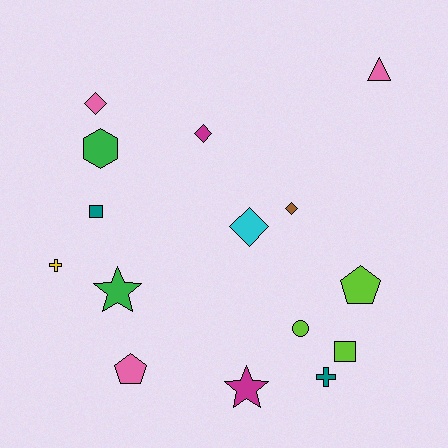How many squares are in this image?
There are 2 squares.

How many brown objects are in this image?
There is 1 brown object.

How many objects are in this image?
There are 15 objects.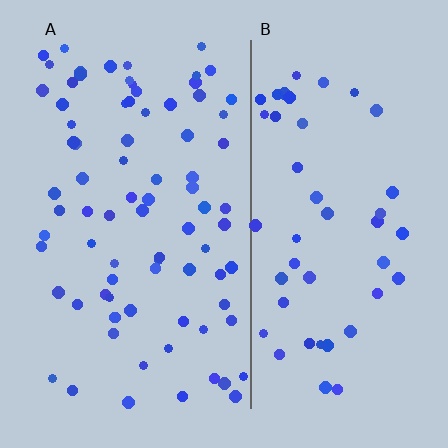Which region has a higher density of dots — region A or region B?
A (the left).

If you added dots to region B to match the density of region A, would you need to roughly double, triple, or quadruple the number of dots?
Approximately double.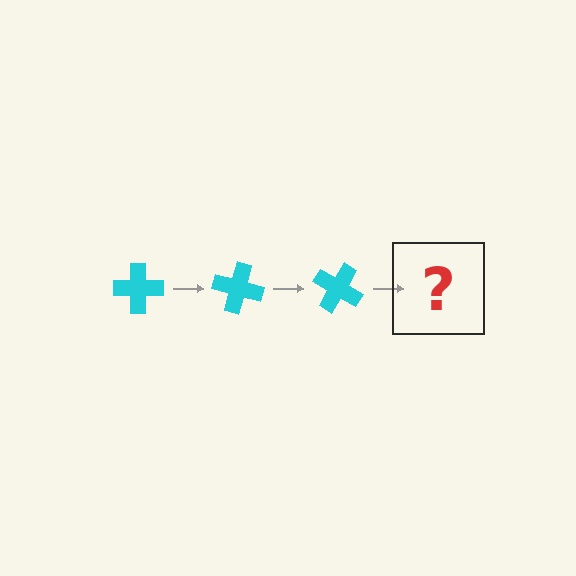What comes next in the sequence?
The next element should be a cyan cross rotated 45 degrees.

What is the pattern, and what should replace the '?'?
The pattern is that the cross rotates 15 degrees each step. The '?' should be a cyan cross rotated 45 degrees.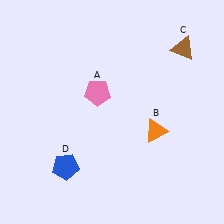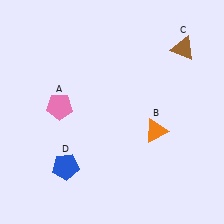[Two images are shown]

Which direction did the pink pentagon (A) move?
The pink pentagon (A) moved left.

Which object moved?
The pink pentagon (A) moved left.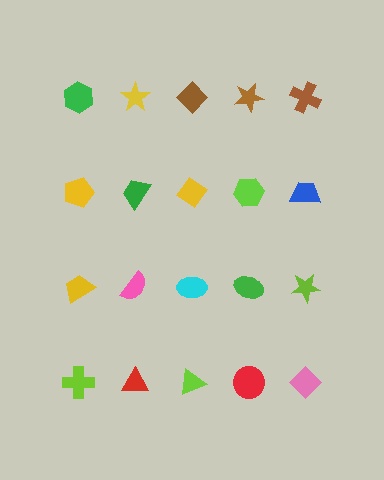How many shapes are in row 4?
5 shapes.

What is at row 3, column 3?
A cyan ellipse.